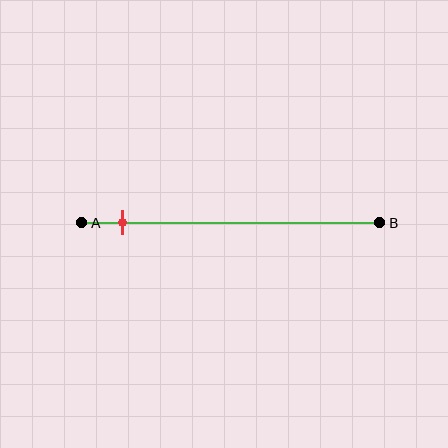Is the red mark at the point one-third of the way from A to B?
No, the mark is at about 15% from A, not at the 33% one-third point.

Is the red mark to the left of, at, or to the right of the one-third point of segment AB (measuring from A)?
The red mark is to the left of the one-third point of segment AB.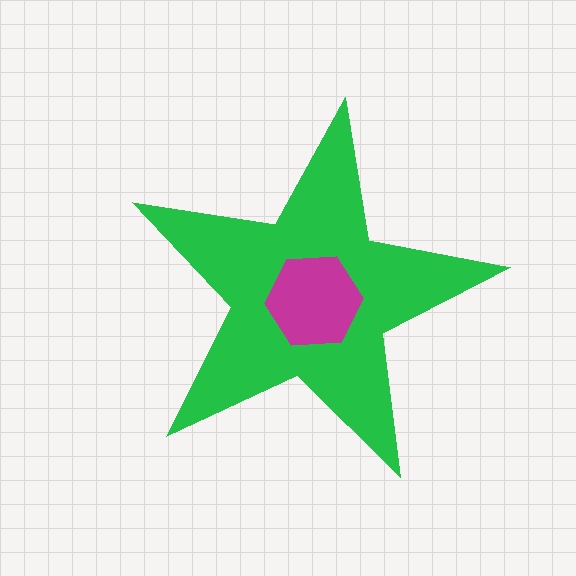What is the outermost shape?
The green star.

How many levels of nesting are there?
2.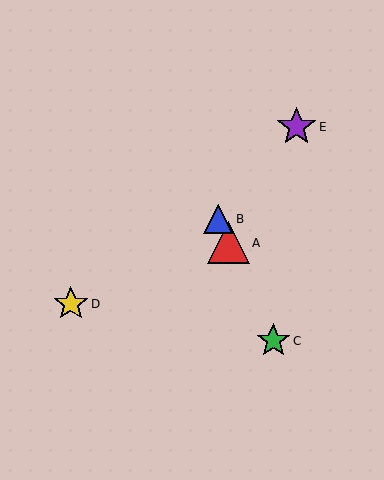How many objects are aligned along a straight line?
3 objects (A, B, C) are aligned along a straight line.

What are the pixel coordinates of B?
Object B is at (218, 219).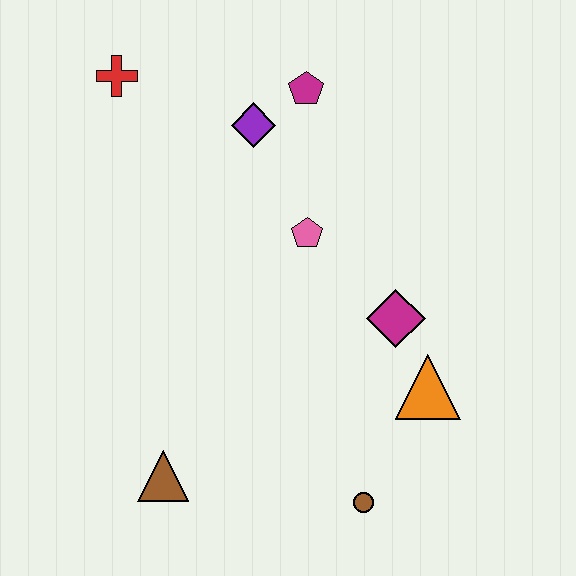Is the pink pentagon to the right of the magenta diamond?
No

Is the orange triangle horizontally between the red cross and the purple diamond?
No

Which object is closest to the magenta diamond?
The orange triangle is closest to the magenta diamond.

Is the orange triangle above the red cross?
No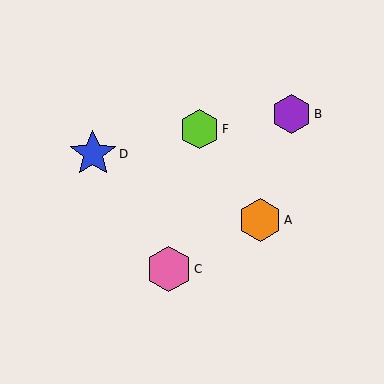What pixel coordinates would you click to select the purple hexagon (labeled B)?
Click at (291, 114) to select the purple hexagon B.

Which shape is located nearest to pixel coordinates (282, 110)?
The purple hexagon (labeled B) at (291, 114) is nearest to that location.